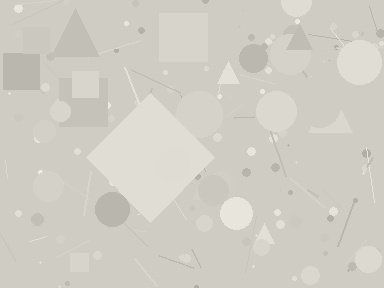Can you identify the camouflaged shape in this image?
The camouflaged shape is a diamond.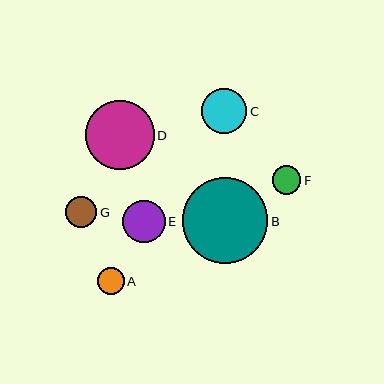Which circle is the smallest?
Circle A is the smallest with a size of approximately 27 pixels.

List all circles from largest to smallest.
From largest to smallest: B, D, C, E, G, F, A.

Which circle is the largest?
Circle B is the largest with a size of approximately 86 pixels.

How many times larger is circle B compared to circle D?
Circle B is approximately 1.2 times the size of circle D.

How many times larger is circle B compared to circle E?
Circle B is approximately 2.0 times the size of circle E.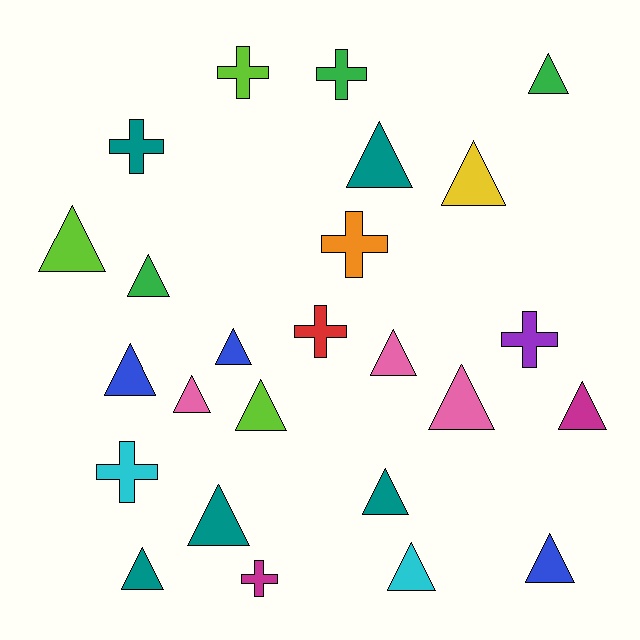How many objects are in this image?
There are 25 objects.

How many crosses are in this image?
There are 8 crosses.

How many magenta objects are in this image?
There are 2 magenta objects.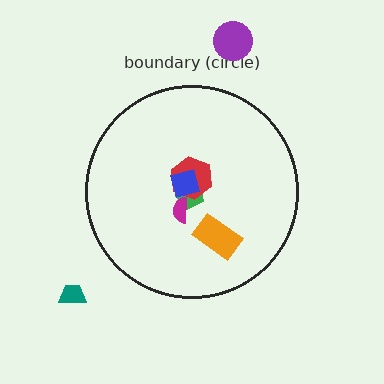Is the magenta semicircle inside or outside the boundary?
Inside.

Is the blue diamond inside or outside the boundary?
Inside.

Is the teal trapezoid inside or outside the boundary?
Outside.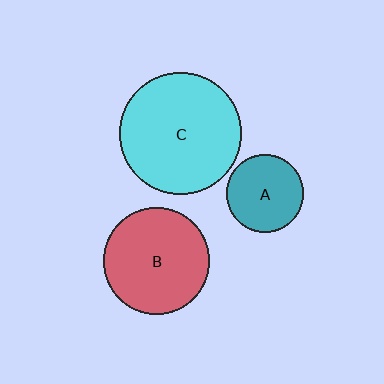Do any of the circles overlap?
No, none of the circles overlap.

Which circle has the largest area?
Circle C (cyan).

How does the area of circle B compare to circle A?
Approximately 1.9 times.